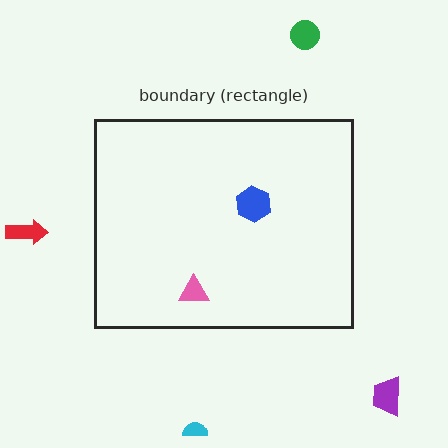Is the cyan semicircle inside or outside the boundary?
Outside.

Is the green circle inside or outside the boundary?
Outside.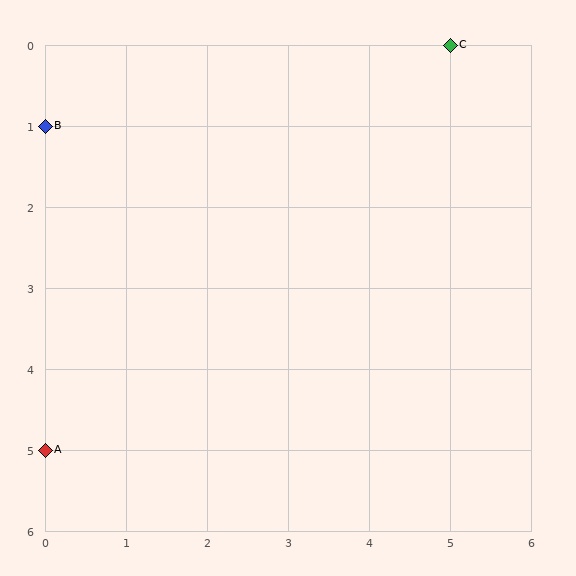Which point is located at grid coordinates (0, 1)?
Point B is at (0, 1).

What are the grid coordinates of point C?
Point C is at grid coordinates (5, 0).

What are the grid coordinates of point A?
Point A is at grid coordinates (0, 5).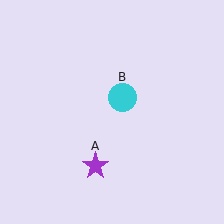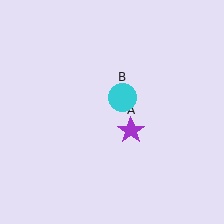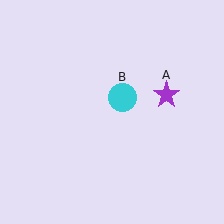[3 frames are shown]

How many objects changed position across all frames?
1 object changed position: purple star (object A).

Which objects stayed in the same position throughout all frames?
Cyan circle (object B) remained stationary.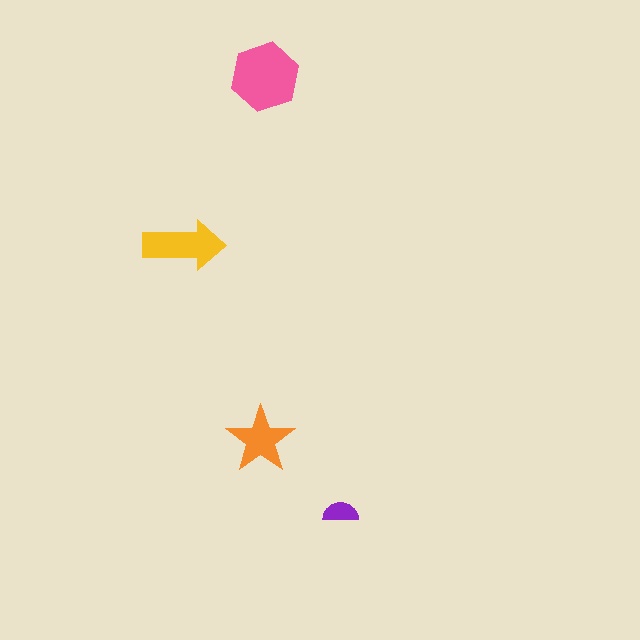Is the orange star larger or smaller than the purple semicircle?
Larger.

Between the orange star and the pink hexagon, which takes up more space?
The pink hexagon.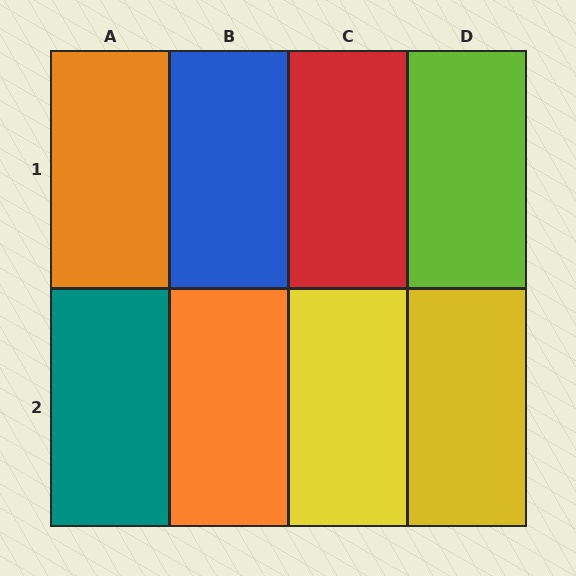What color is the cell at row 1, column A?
Orange.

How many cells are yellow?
2 cells are yellow.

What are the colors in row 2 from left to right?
Teal, orange, yellow, yellow.